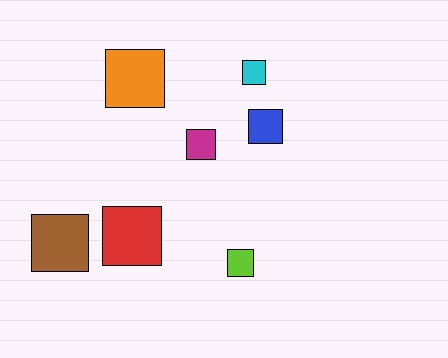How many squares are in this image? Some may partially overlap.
There are 7 squares.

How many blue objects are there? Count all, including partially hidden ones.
There is 1 blue object.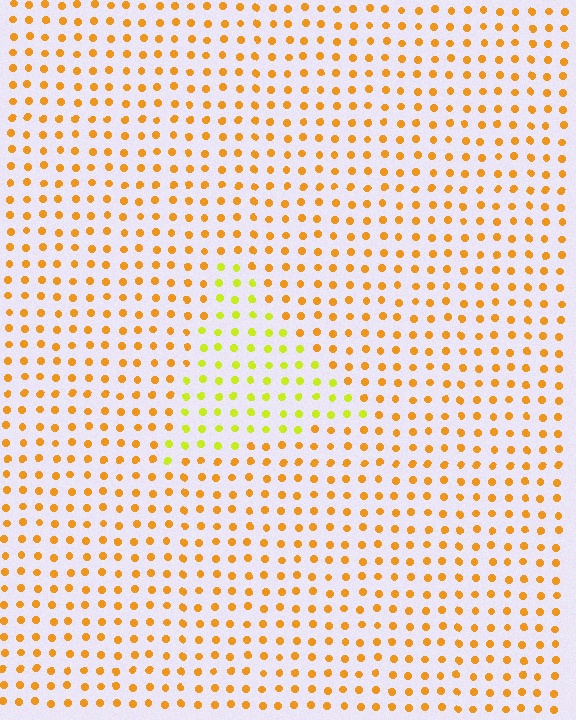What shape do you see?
I see a triangle.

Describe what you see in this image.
The image is filled with small orange elements in a uniform arrangement. A triangle-shaped region is visible where the elements are tinted to a slightly different hue, forming a subtle color boundary.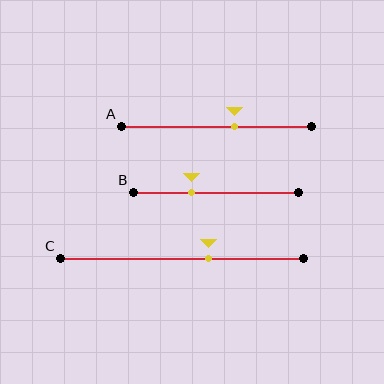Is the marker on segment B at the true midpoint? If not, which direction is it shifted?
No, the marker on segment B is shifted to the left by about 14% of the segment length.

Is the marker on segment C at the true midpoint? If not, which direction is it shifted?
No, the marker on segment C is shifted to the right by about 11% of the segment length.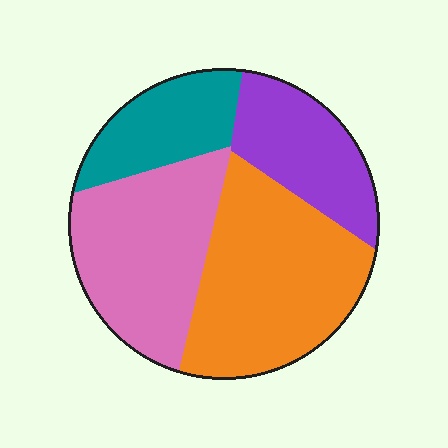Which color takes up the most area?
Orange, at roughly 35%.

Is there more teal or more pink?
Pink.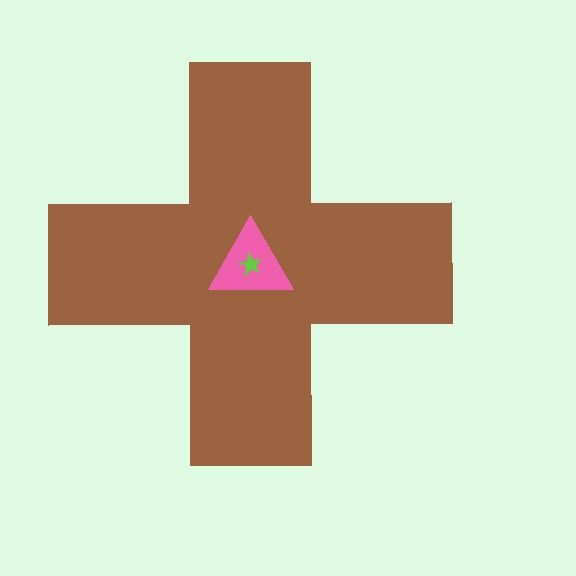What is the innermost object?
The lime star.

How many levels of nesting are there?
3.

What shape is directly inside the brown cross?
The pink triangle.